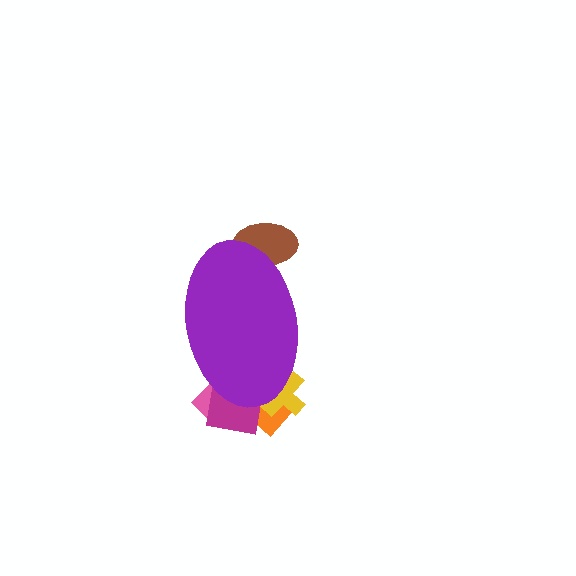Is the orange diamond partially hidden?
Yes, the orange diamond is partially hidden behind the purple ellipse.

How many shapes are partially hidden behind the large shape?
5 shapes are partially hidden.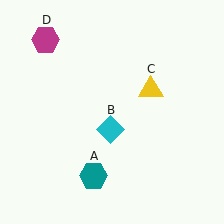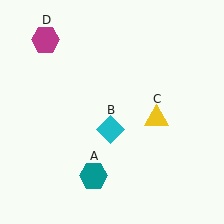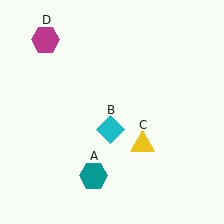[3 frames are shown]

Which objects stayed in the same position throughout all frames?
Teal hexagon (object A) and cyan diamond (object B) and magenta hexagon (object D) remained stationary.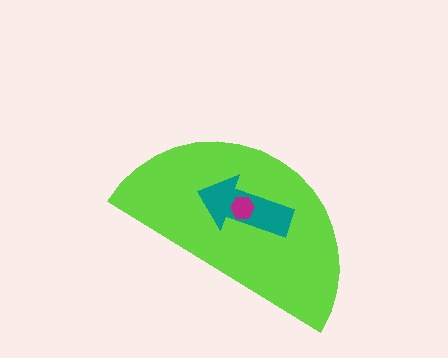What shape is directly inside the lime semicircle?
The teal arrow.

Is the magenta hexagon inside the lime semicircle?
Yes.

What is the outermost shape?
The lime semicircle.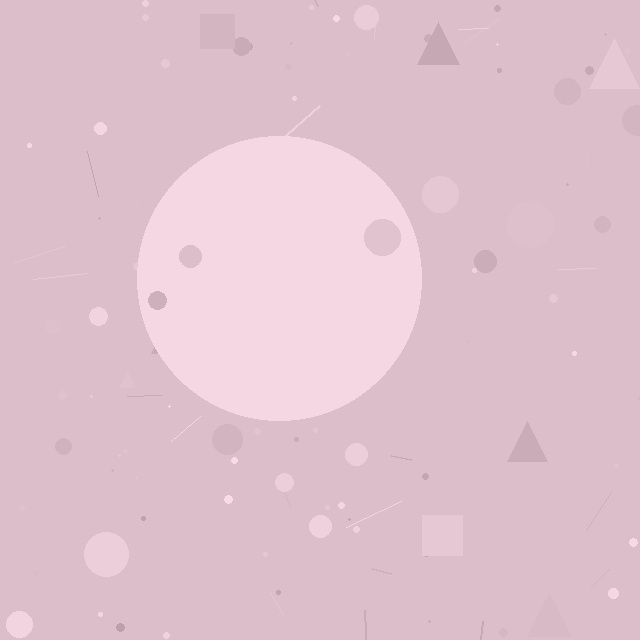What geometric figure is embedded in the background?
A circle is embedded in the background.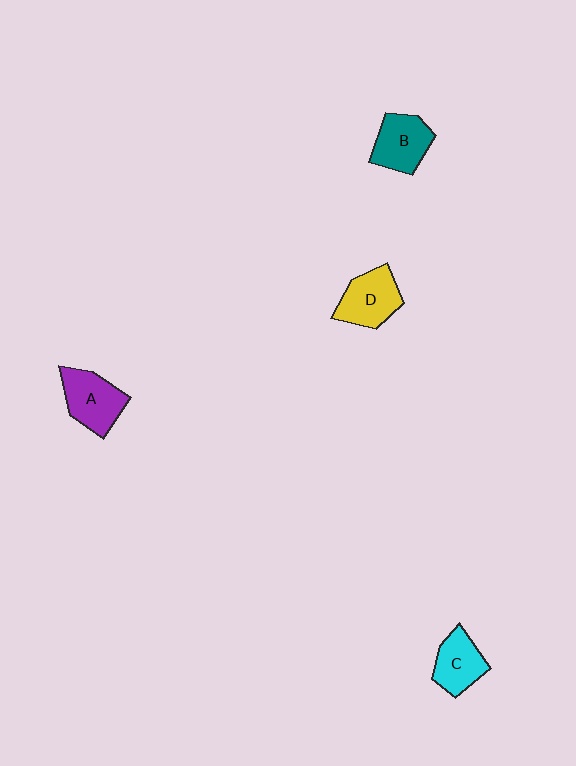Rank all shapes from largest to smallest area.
From largest to smallest: A (purple), D (yellow), B (teal), C (cyan).